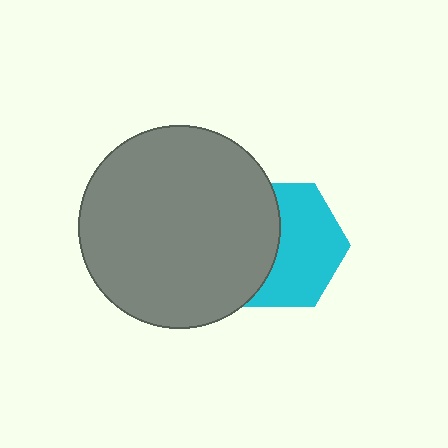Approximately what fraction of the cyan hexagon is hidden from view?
Roughly 43% of the cyan hexagon is hidden behind the gray circle.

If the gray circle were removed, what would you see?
You would see the complete cyan hexagon.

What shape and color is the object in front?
The object in front is a gray circle.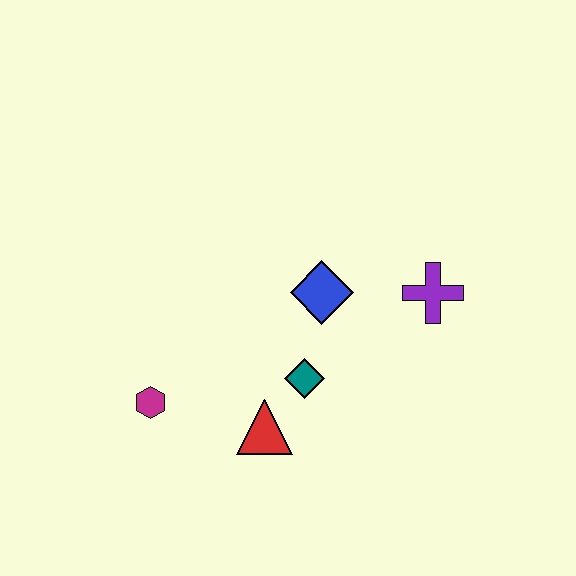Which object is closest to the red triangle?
The teal diamond is closest to the red triangle.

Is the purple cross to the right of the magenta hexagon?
Yes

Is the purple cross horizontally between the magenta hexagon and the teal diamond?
No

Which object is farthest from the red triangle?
The purple cross is farthest from the red triangle.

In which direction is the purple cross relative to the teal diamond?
The purple cross is to the right of the teal diamond.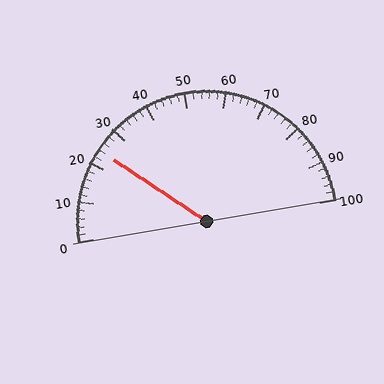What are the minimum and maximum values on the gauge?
The gauge ranges from 0 to 100.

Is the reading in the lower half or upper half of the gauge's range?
The reading is in the lower half of the range (0 to 100).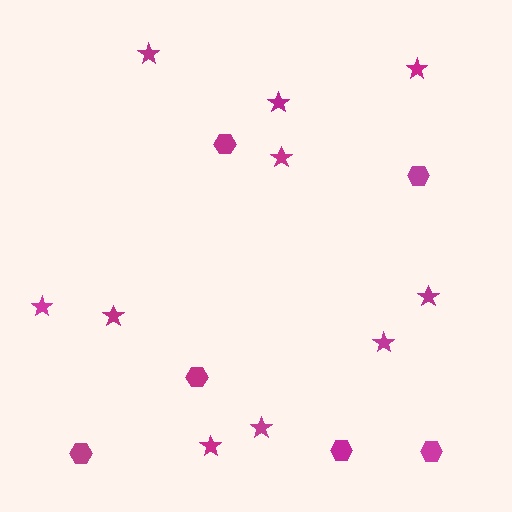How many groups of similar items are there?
There are 2 groups: one group of stars (10) and one group of hexagons (6).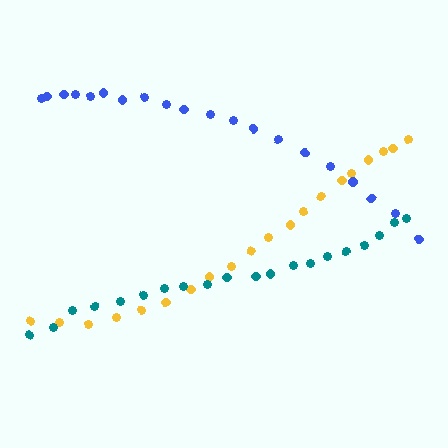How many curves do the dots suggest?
There are 3 distinct paths.